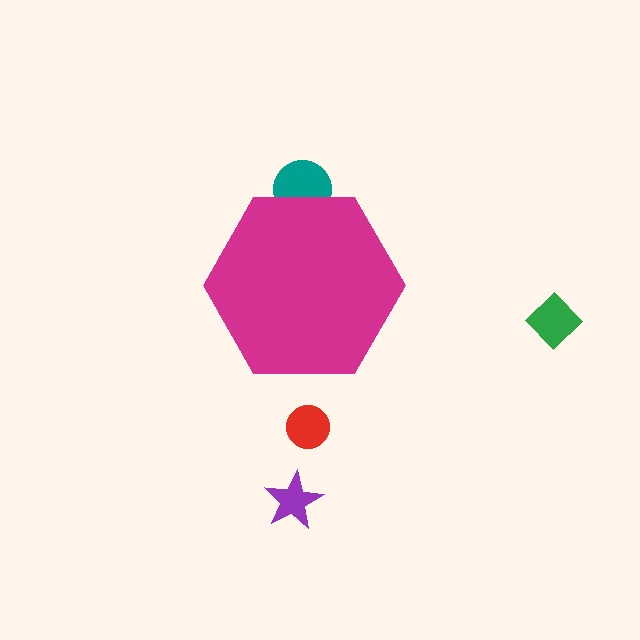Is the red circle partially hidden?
No, the red circle is fully visible.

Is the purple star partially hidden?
No, the purple star is fully visible.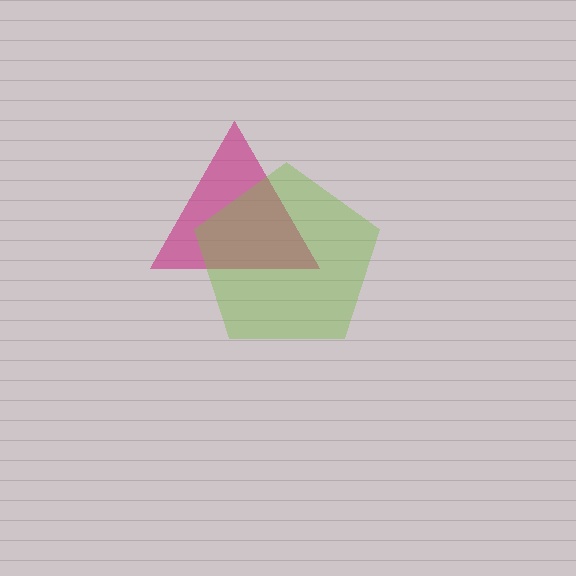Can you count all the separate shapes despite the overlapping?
Yes, there are 2 separate shapes.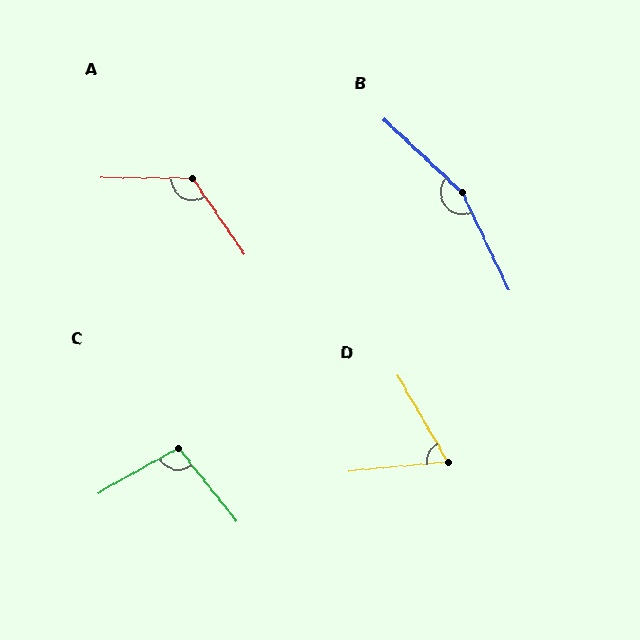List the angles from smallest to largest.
D (65°), C (99°), A (125°), B (158°).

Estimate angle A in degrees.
Approximately 125 degrees.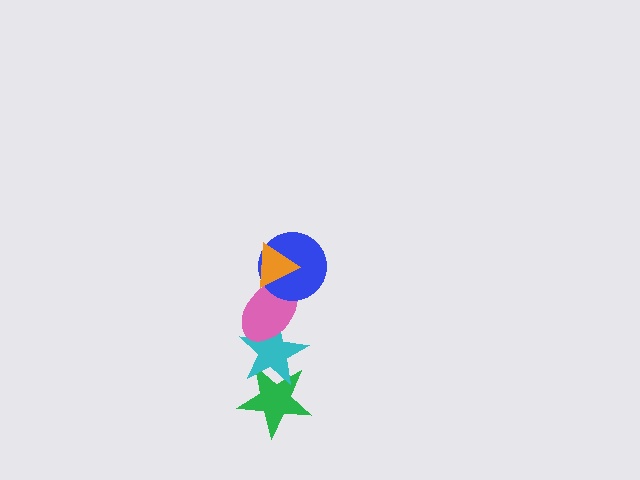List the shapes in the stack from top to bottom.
From top to bottom: the orange triangle, the blue circle, the pink ellipse, the cyan star, the green star.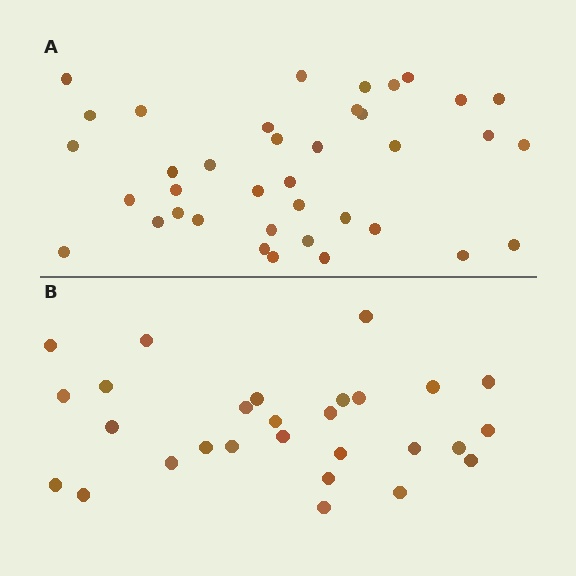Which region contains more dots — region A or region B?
Region A (the top region) has more dots.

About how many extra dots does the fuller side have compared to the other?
Region A has roughly 10 or so more dots than region B.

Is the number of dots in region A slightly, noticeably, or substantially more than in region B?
Region A has noticeably more, but not dramatically so. The ratio is roughly 1.4 to 1.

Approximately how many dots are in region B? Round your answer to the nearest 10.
About 30 dots. (The exact count is 28, which rounds to 30.)